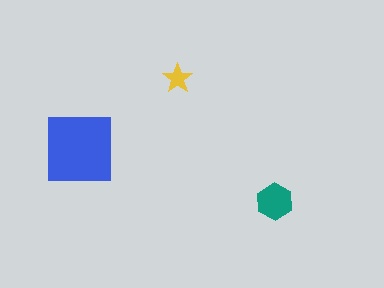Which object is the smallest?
The yellow star.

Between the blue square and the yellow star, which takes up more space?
The blue square.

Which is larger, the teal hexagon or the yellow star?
The teal hexagon.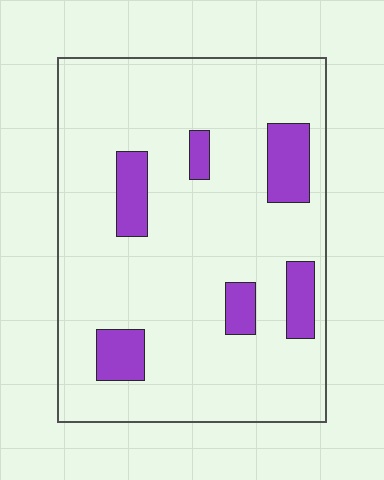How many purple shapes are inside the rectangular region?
6.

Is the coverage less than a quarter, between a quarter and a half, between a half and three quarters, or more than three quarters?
Less than a quarter.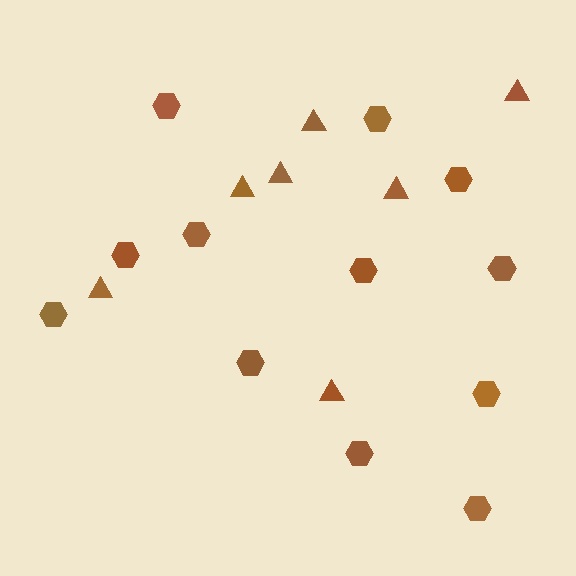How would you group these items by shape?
There are 2 groups: one group of triangles (7) and one group of hexagons (12).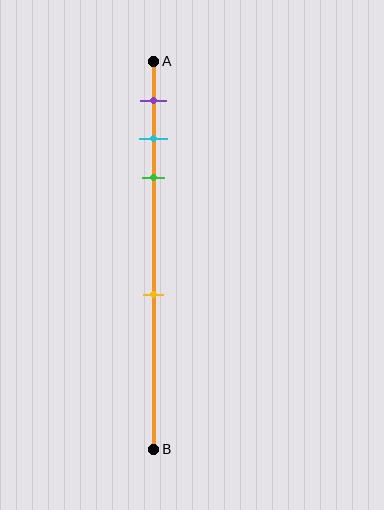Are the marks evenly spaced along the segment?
No, the marks are not evenly spaced.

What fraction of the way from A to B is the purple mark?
The purple mark is approximately 10% (0.1) of the way from A to B.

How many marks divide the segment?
There are 4 marks dividing the segment.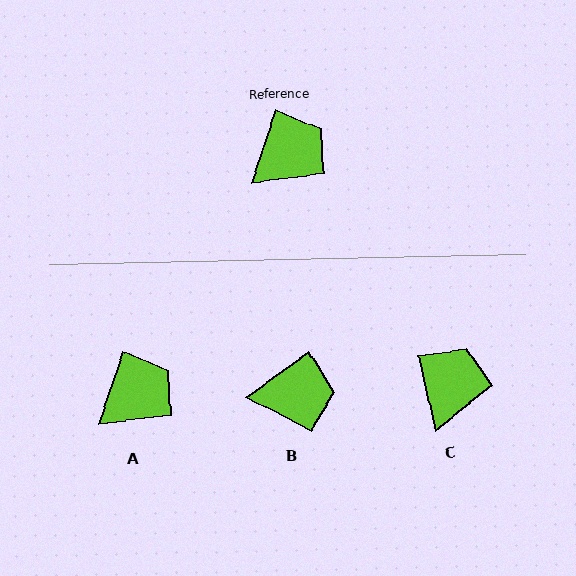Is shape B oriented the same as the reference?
No, it is off by about 35 degrees.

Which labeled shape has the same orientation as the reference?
A.